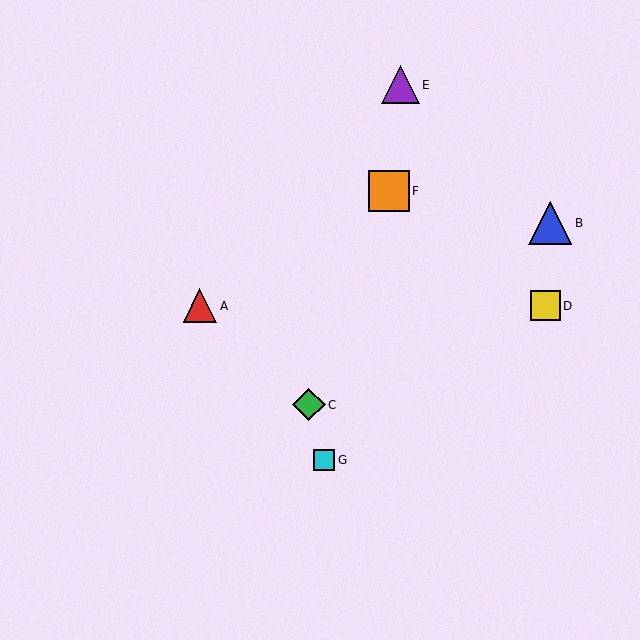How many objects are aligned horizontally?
2 objects (A, D) are aligned horizontally.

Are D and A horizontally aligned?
Yes, both are at y≈306.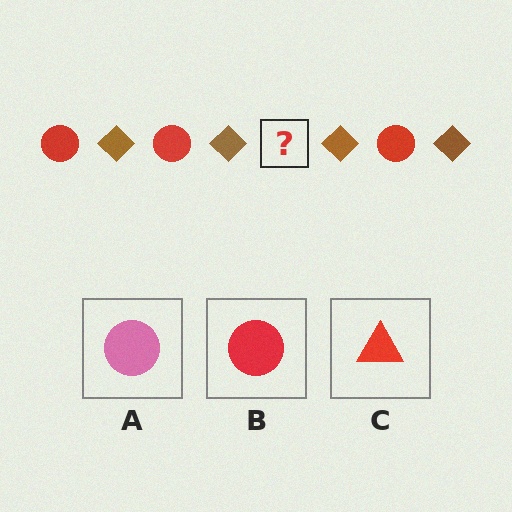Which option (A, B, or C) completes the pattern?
B.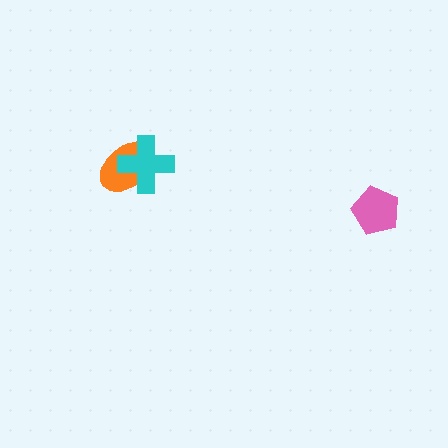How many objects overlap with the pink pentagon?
0 objects overlap with the pink pentagon.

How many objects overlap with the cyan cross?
1 object overlaps with the cyan cross.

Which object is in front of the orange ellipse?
The cyan cross is in front of the orange ellipse.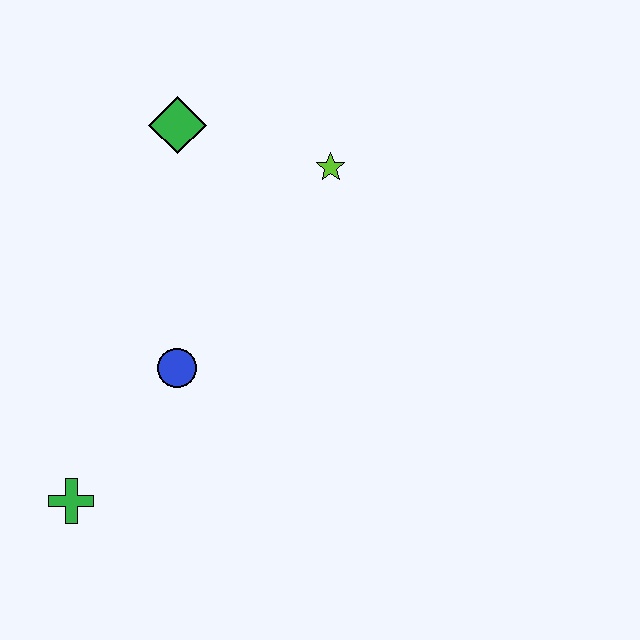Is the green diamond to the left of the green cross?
No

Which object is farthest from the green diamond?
The green cross is farthest from the green diamond.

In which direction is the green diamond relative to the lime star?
The green diamond is to the left of the lime star.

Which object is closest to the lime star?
The green diamond is closest to the lime star.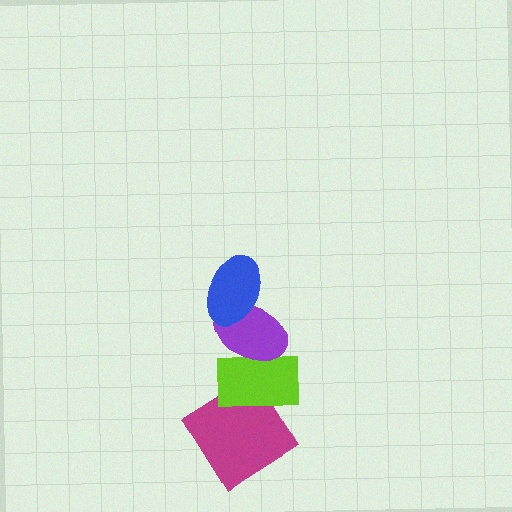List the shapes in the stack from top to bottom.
From top to bottom: the blue ellipse, the purple ellipse, the lime rectangle, the magenta diamond.